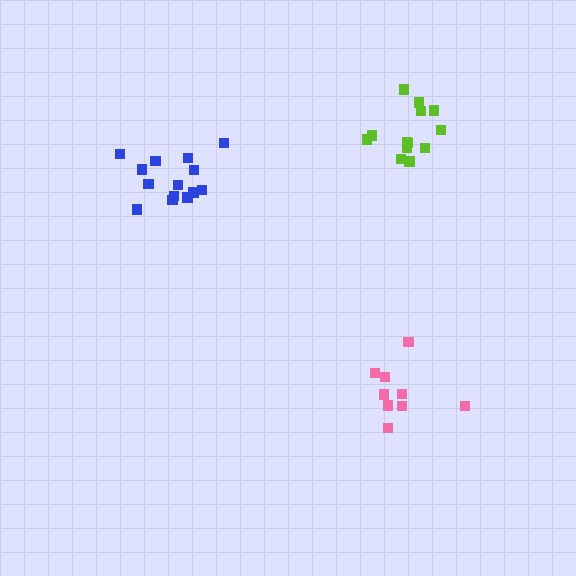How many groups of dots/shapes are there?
There are 3 groups.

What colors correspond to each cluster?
The clusters are colored: blue, pink, lime.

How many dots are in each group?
Group 1: 14 dots, Group 2: 9 dots, Group 3: 13 dots (36 total).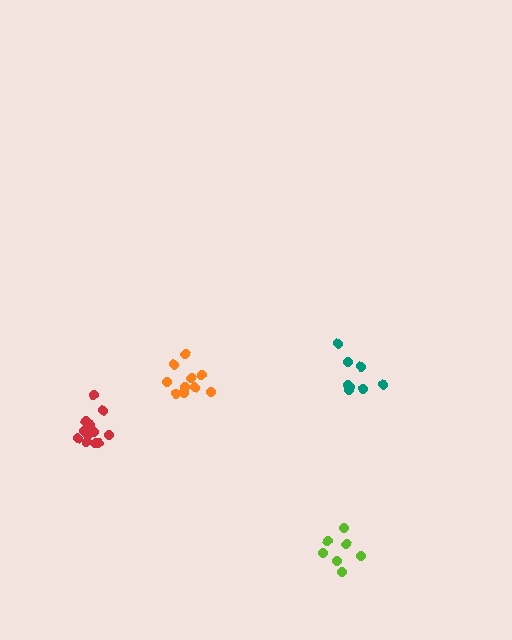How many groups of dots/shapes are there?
There are 4 groups.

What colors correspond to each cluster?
The clusters are colored: teal, orange, lime, red.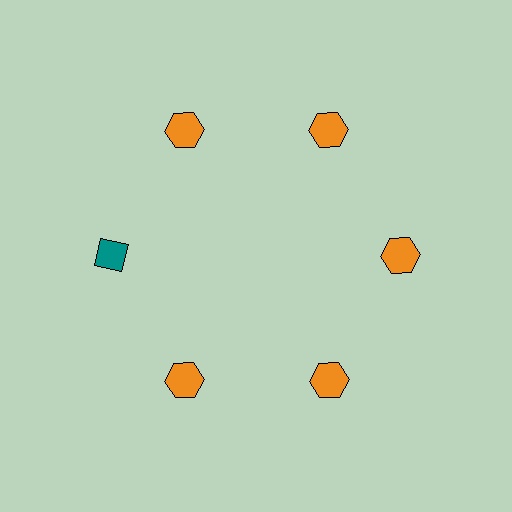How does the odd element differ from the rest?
It differs in both color (teal instead of orange) and shape (diamond instead of hexagon).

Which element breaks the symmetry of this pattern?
The teal diamond at roughly the 9 o'clock position breaks the symmetry. All other shapes are orange hexagons.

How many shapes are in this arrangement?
There are 6 shapes arranged in a ring pattern.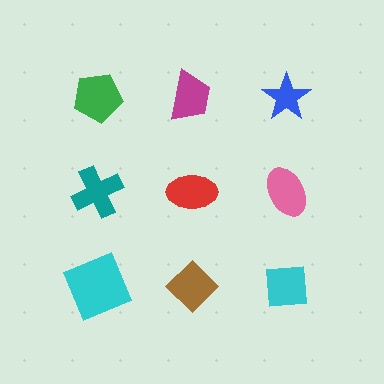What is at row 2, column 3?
A pink ellipse.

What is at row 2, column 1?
A teal cross.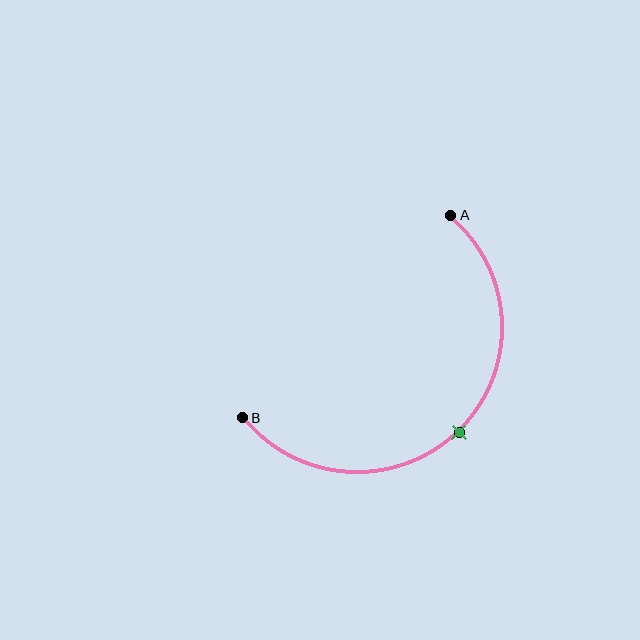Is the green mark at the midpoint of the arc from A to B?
Yes. The green mark lies on the arc at equal arc-length from both A and B — it is the arc midpoint.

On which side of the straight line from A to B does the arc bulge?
The arc bulges below and to the right of the straight line connecting A and B.